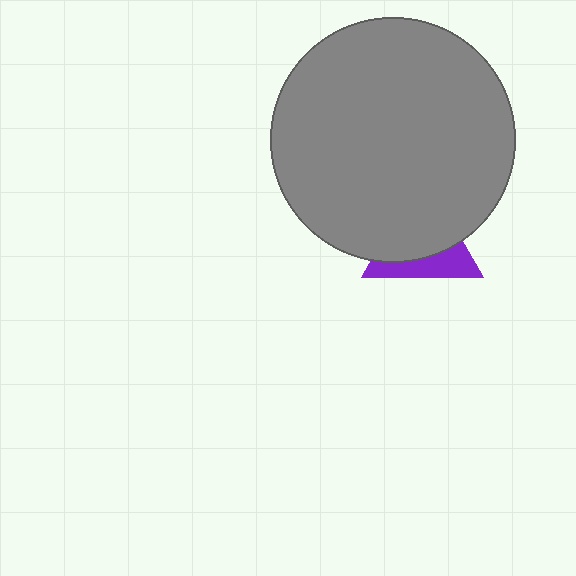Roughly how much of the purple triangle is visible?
A small part of it is visible (roughly 35%).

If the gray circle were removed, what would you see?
You would see the complete purple triangle.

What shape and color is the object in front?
The object in front is a gray circle.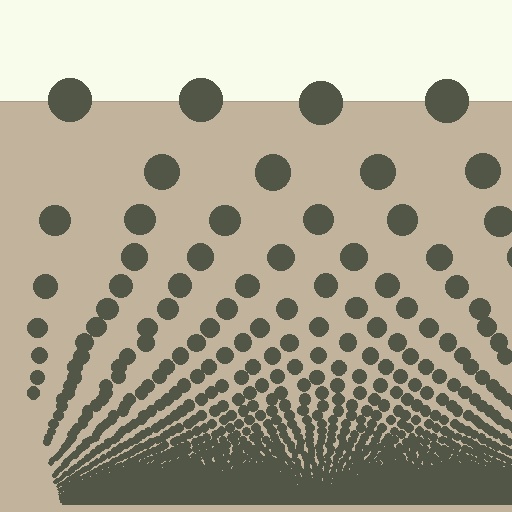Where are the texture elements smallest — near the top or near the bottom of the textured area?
Near the bottom.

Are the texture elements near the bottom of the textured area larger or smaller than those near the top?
Smaller. The gradient is inverted — elements near the bottom are smaller and denser.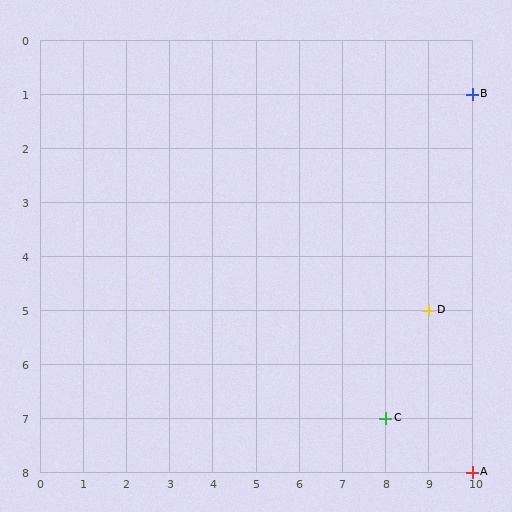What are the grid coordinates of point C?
Point C is at grid coordinates (8, 7).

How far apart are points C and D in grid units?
Points C and D are 1 column and 2 rows apart (about 2.2 grid units diagonally).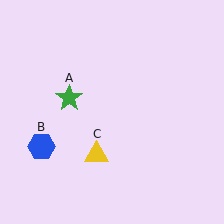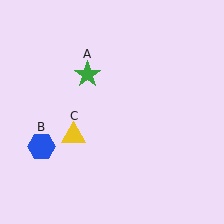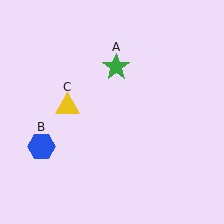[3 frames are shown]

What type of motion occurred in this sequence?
The green star (object A), yellow triangle (object C) rotated clockwise around the center of the scene.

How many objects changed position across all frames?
2 objects changed position: green star (object A), yellow triangle (object C).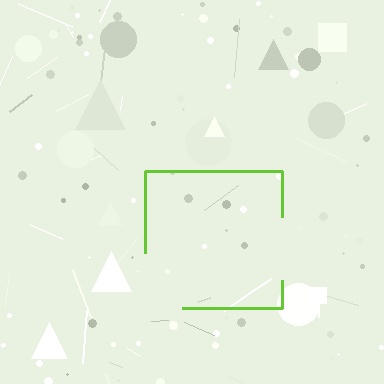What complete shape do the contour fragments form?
The contour fragments form a square.